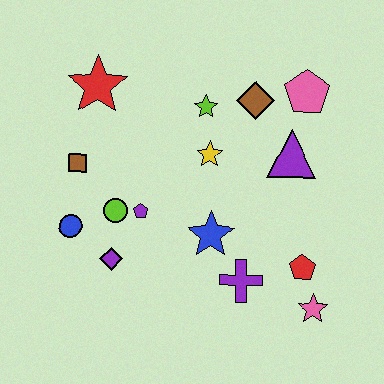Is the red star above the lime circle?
Yes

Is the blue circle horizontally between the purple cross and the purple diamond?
No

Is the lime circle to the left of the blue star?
Yes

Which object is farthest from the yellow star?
The pink star is farthest from the yellow star.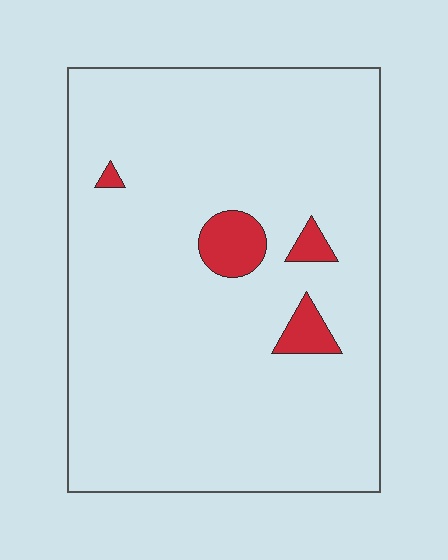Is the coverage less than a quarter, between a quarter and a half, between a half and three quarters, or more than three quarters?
Less than a quarter.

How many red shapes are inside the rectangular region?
4.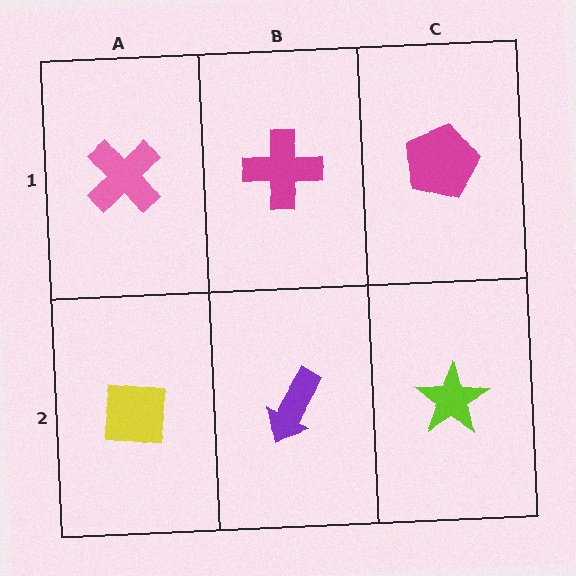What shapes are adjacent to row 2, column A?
A pink cross (row 1, column A), a purple arrow (row 2, column B).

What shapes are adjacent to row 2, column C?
A magenta pentagon (row 1, column C), a purple arrow (row 2, column B).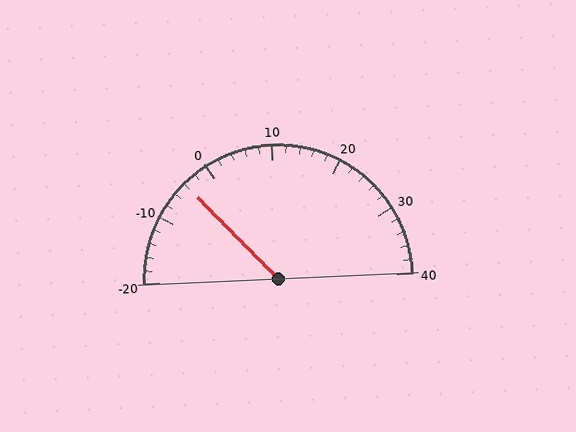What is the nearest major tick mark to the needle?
The nearest major tick mark is 0.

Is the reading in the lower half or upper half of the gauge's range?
The reading is in the lower half of the range (-20 to 40).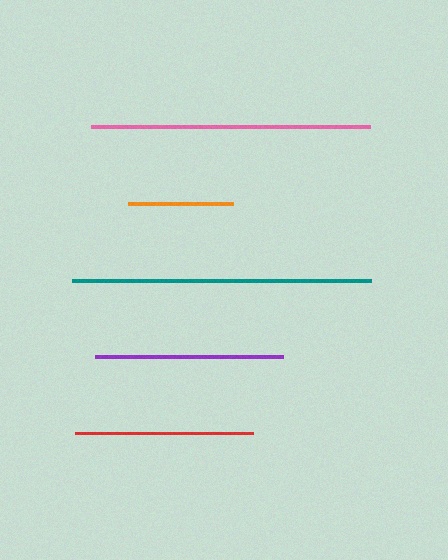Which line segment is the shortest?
The orange line is the shortest at approximately 104 pixels.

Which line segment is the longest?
The teal line is the longest at approximately 299 pixels.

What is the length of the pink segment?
The pink segment is approximately 279 pixels long.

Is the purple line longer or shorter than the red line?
The purple line is longer than the red line.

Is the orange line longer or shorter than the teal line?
The teal line is longer than the orange line.